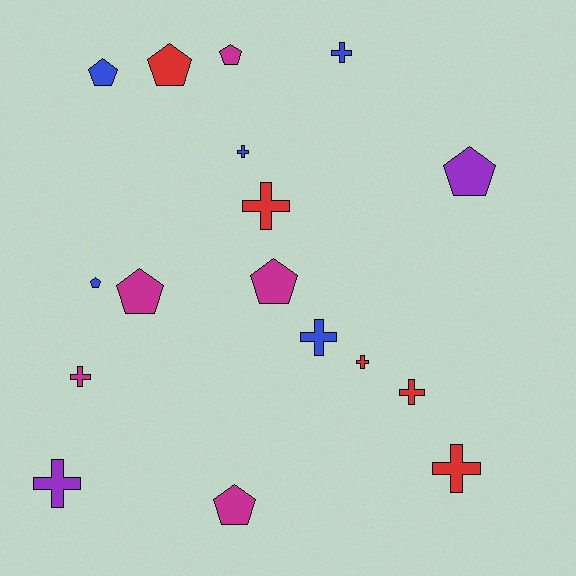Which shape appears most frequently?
Cross, with 9 objects.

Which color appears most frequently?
Blue, with 5 objects.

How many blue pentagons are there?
There are 2 blue pentagons.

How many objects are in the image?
There are 17 objects.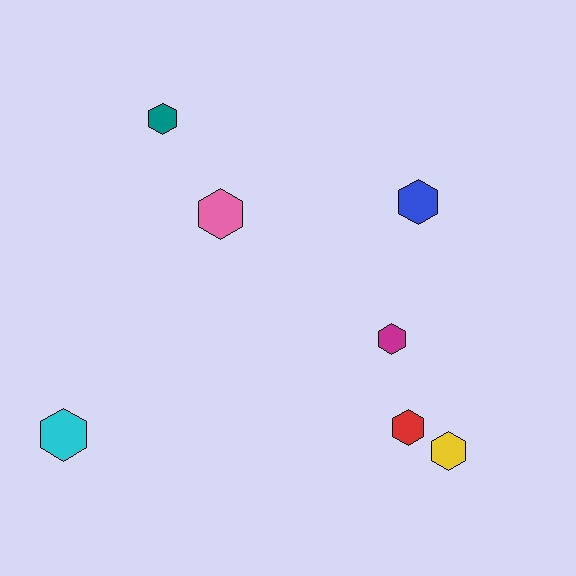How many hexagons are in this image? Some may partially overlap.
There are 7 hexagons.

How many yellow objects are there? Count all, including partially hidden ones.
There is 1 yellow object.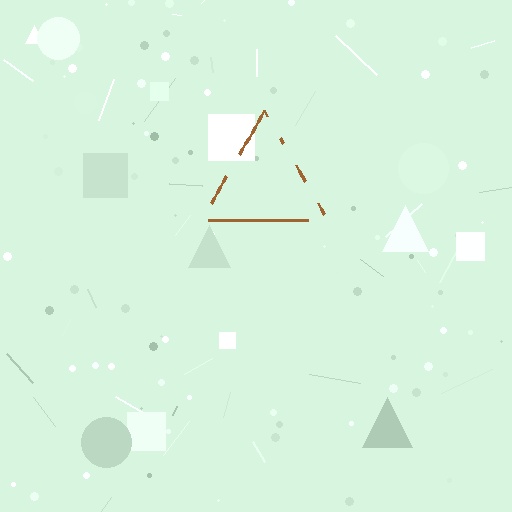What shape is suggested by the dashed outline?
The dashed outline suggests a triangle.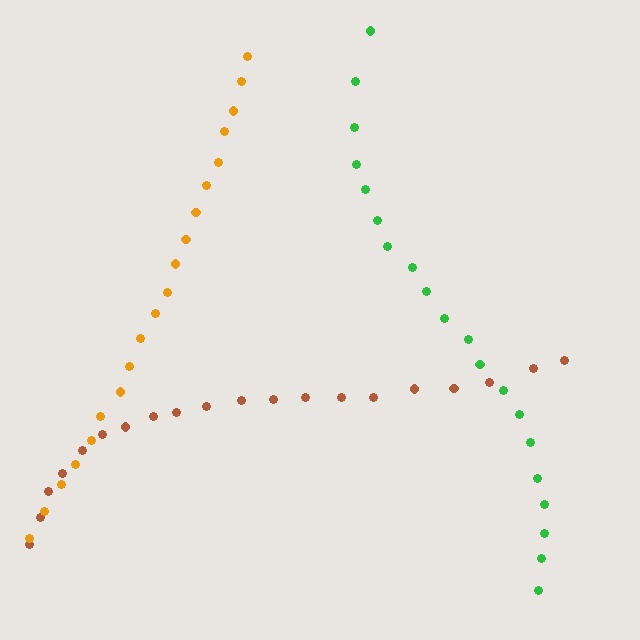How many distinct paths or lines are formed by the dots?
There are 3 distinct paths.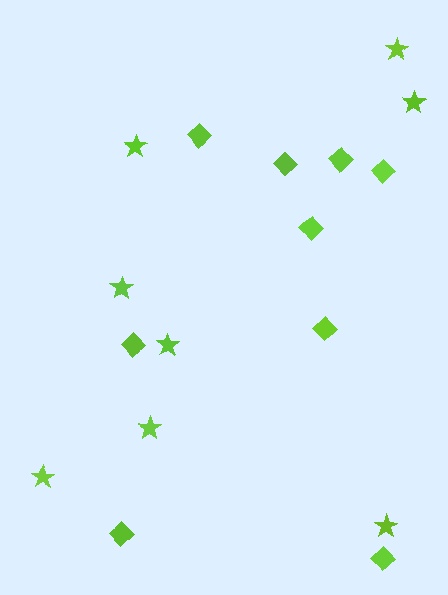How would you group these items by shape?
There are 2 groups: one group of stars (8) and one group of diamonds (9).